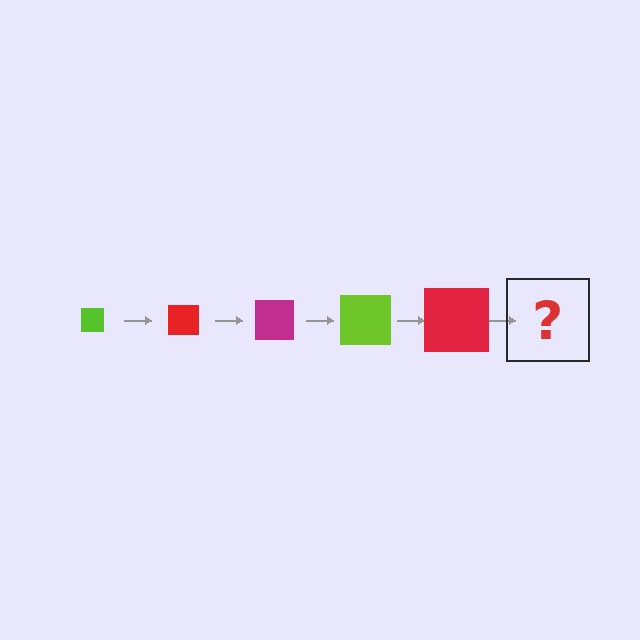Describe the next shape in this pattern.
It should be a magenta square, larger than the previous one.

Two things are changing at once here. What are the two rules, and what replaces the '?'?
The two rules are that the square grows larger each step and the color cycles through lime, red, and magenta. The '?' should be a magenta square, larger than the previous one.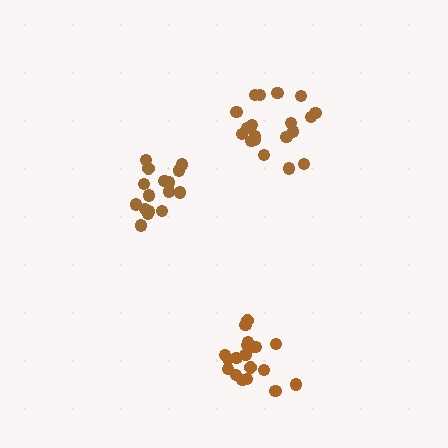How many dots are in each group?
Group 1: 20 dots, Group 2: 16 dots, Group 3: 19 dots (55 total).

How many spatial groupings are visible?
There are 3 spatial groupings.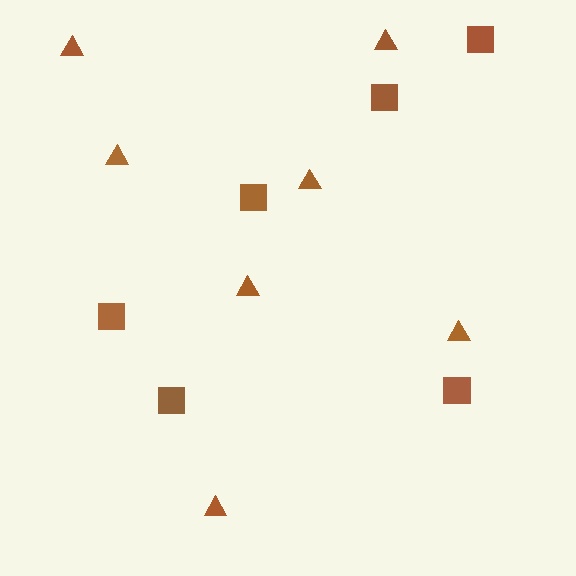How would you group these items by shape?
There are 2 groups: one group of squares (6) and one group of triangles (7).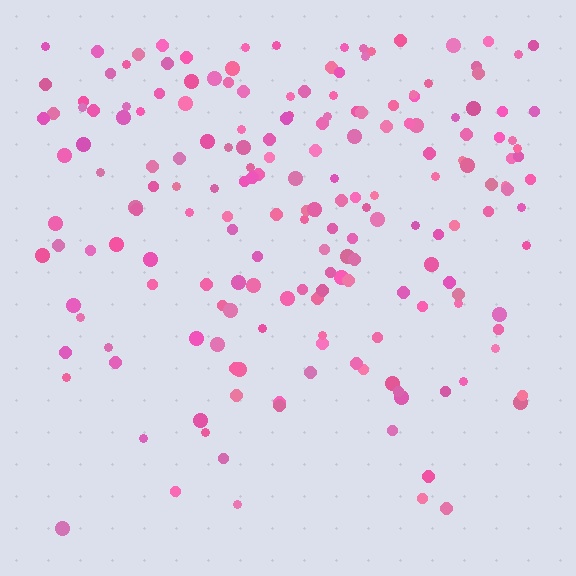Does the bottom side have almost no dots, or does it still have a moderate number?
Still a moderate number, just noticeably fewer than the top.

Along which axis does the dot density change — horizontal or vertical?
Vertical.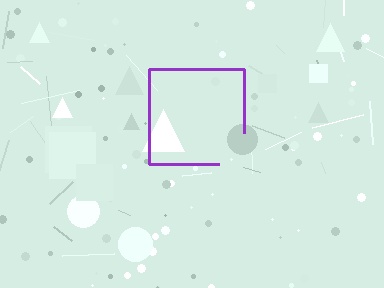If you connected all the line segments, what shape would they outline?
They would outline a square.